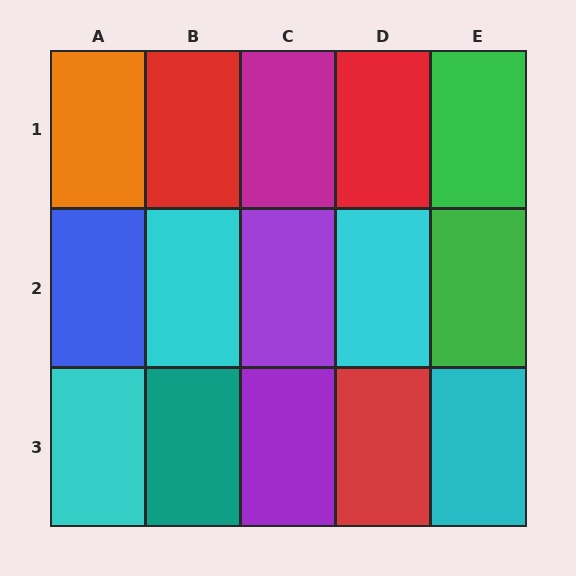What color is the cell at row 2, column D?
Cyan.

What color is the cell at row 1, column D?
Red.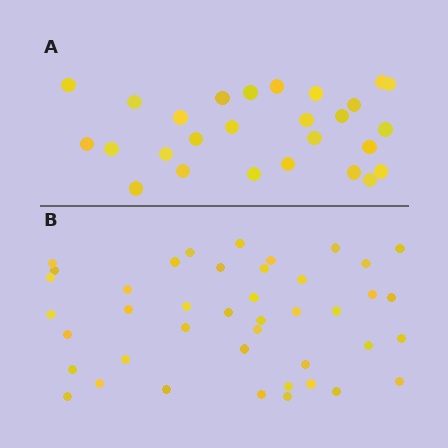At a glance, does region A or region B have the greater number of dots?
Region B (the bottom region) has more dots.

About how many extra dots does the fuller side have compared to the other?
Region B has approximately 15 more dots than region A.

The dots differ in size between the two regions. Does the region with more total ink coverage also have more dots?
No. Region A has more total ink coverage because its dots are larger, but region B actually contains more individual dots. Total area can be misleading — the number of items is what matters here.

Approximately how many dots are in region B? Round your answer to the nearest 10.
About 40 dots. (The exact count is 42, which rounds to 40.)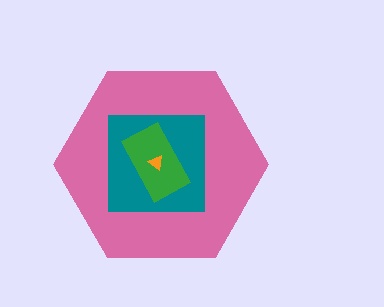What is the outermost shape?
The pink hexagon.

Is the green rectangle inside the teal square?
Yes.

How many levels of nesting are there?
4.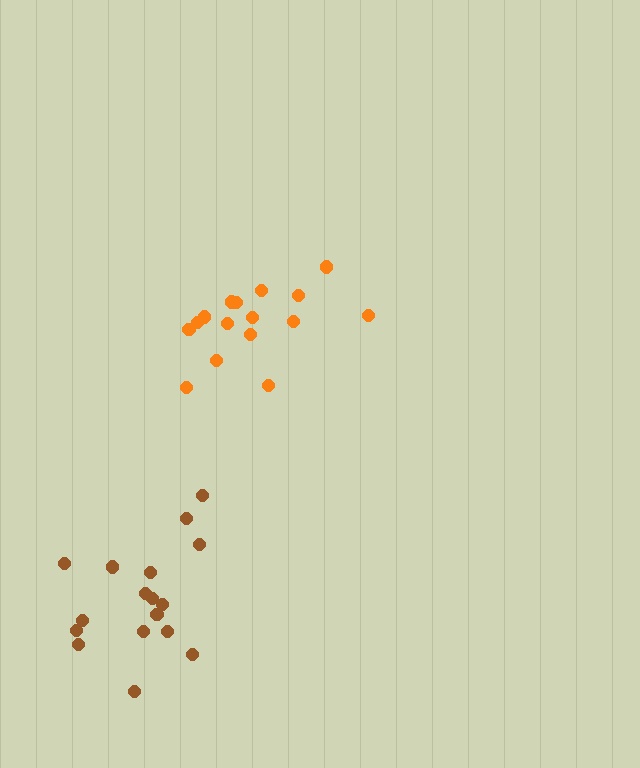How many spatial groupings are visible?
There are 2 spatial groupings.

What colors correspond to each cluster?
The clusters are colored: orange, brown.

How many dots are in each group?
Group 1: 16 dots, Group 2: 17 dots (33 total).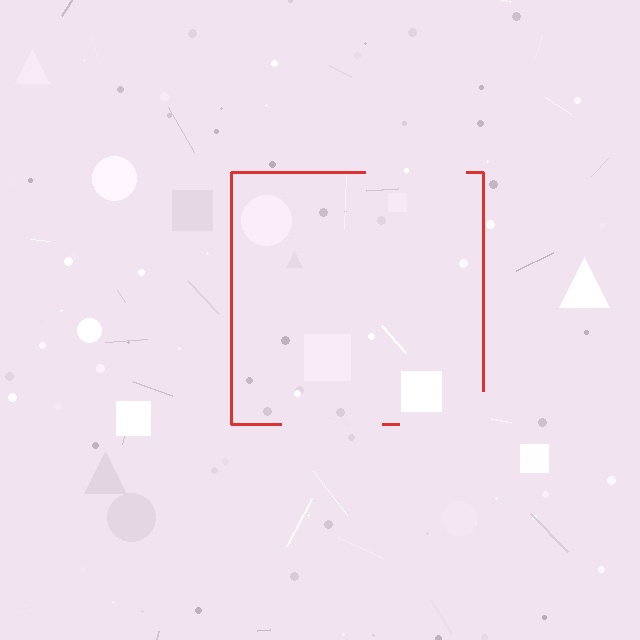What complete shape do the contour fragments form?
The contour fragments form a square.